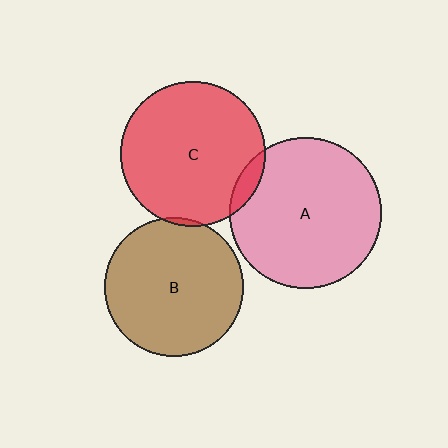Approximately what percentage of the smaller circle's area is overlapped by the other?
Approximately 5%.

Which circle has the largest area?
Circle A (pink).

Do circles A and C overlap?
Yes.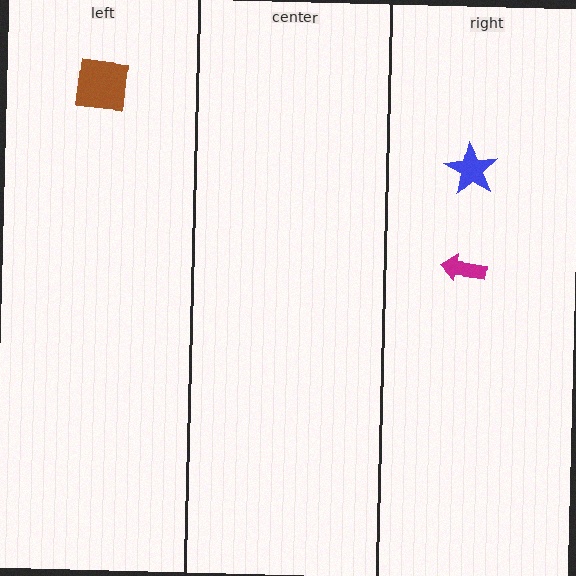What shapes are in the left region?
The brown square.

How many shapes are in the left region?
1.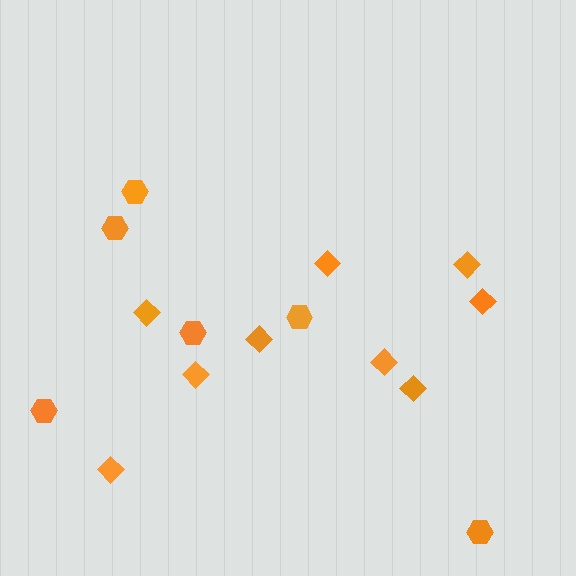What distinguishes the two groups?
There are 2 groups: one group of diamonds (9) and one group of hexagons (6).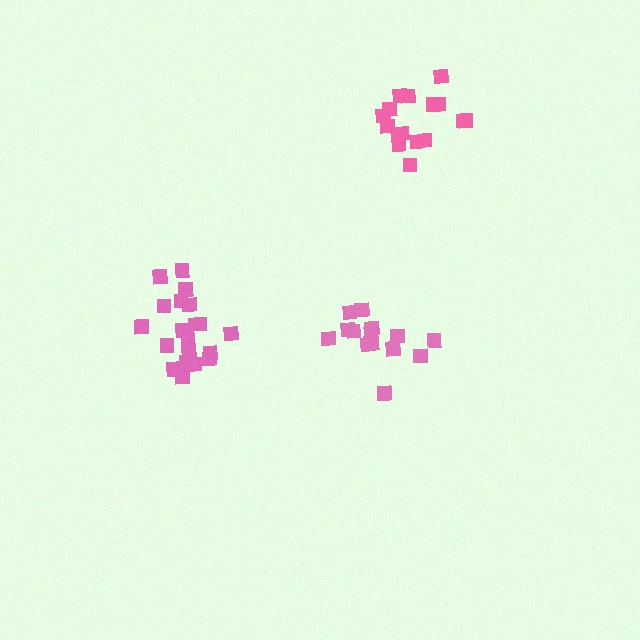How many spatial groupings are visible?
There are 3 spatial groupings.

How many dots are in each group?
Group 1: 15 dots, Group 2: 20 dots, Group 3: 16 dots (51 total).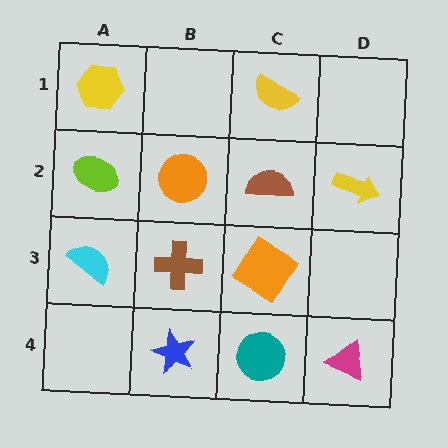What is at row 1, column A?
A yellow hexagon.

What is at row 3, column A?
A cyan semicircle.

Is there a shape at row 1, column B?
No, that cell is empty.